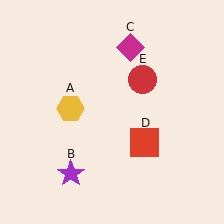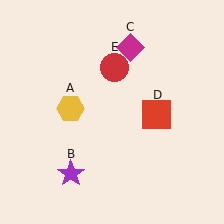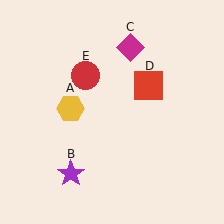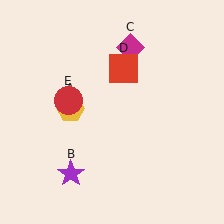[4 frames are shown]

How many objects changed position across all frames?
2 objects changed position: red square (object D), red circle (object E).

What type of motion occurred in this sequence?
The red square (object D), red circle (object E) rotated counterclockwise around the center of the scene.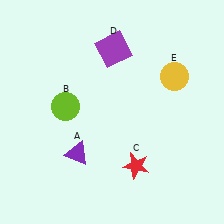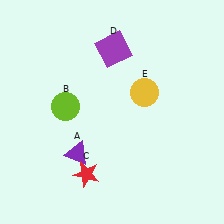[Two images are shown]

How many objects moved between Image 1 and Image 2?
2 objects moved between the two images.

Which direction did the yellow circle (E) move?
The yellow circle (E) moved left.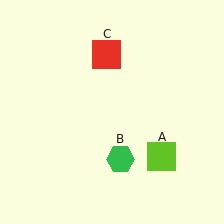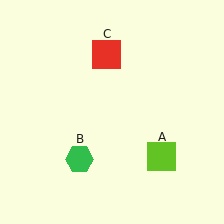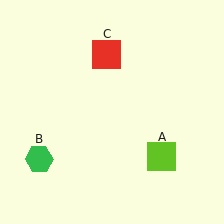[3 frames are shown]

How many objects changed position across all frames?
1 object changed position: green hexagon (object B).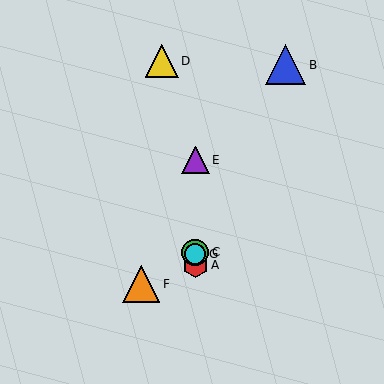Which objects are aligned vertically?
Objects A, C, E, G are aligned vertically.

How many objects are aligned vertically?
4 objects (A, C, E, G) are aligned vertically.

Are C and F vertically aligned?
No, C is at x≈195 and F is at x≈141.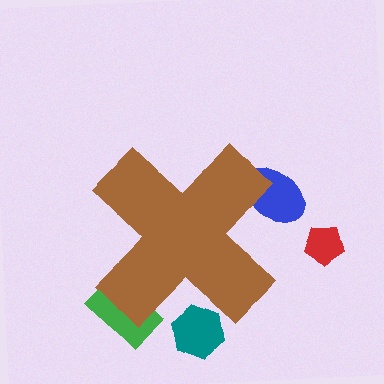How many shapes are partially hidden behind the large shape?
3 shapes are partially hidden.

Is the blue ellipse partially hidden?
Yes, the blue ellipse is partially hidden behind the brown cross.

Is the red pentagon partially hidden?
No, the red pentagon is fully visible.